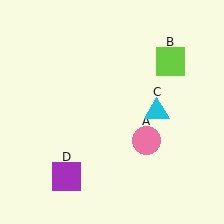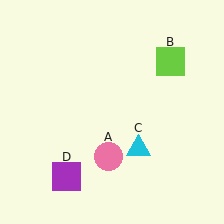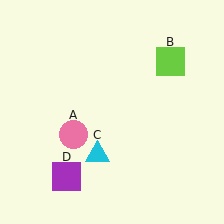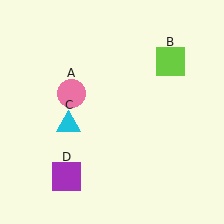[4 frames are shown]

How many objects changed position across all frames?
2 objects changed position: pink circle (object A), cyan triangle (object C).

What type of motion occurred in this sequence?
The pink circle (object A), cyan triangle (object C) rotated clockwise around the center of the scene.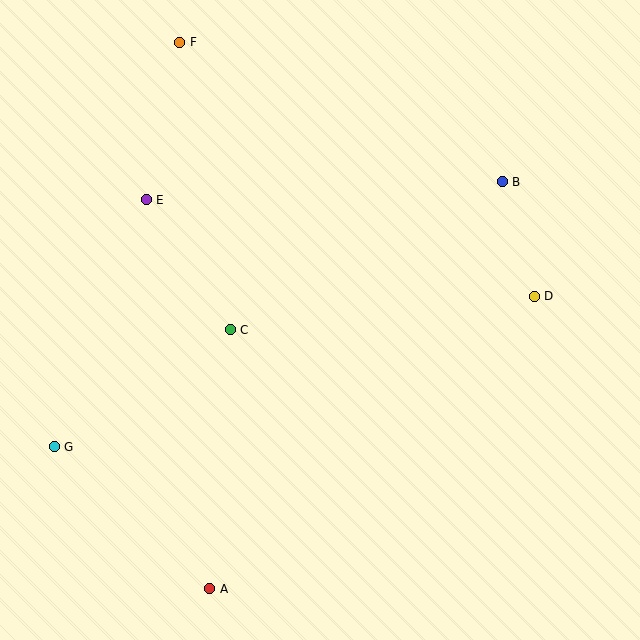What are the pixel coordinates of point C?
Point C is at (230, 330).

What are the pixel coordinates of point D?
Point D is at (534, 296).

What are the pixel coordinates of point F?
Point F is at (180, 42).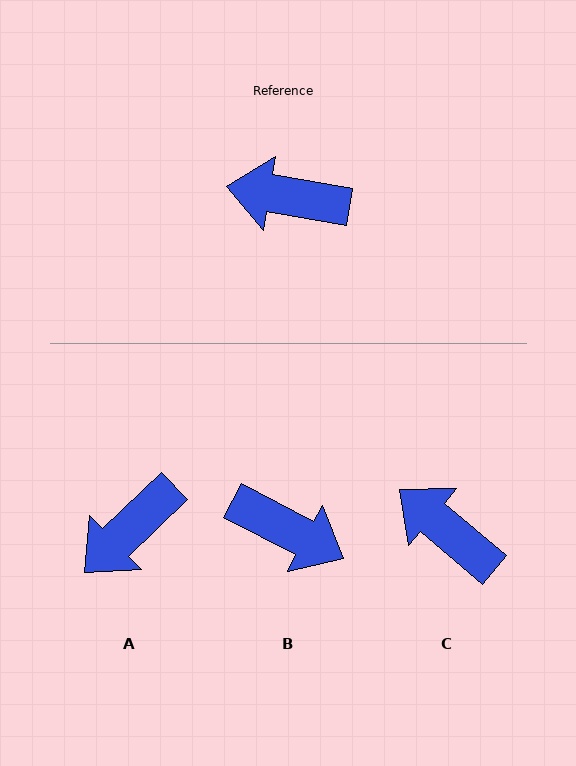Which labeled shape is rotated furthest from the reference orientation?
B, about 162 degrees away.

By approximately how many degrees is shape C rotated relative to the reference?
Approximately 31 degrees clockwise.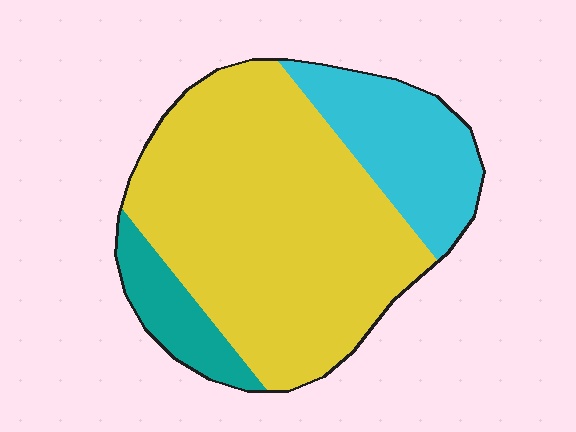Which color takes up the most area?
Yellow, at roughly 70%.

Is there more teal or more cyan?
Cyan.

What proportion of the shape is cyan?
Cyan takes up between a sixth and a third of the shape.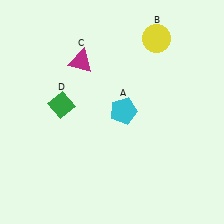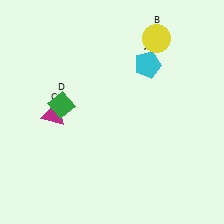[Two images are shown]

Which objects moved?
The objects that moved are: the cyan pentagon (A), the magenta triangle (C).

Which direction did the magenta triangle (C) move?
The magenta triangle (C) moved down.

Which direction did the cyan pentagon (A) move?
The cyan pentagon (A) moved up.